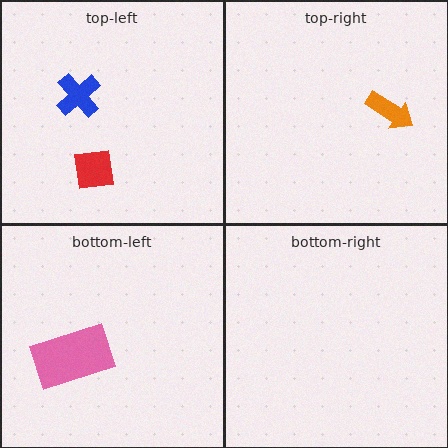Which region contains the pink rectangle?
The bottom-left region.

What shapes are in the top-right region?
The orange arrow.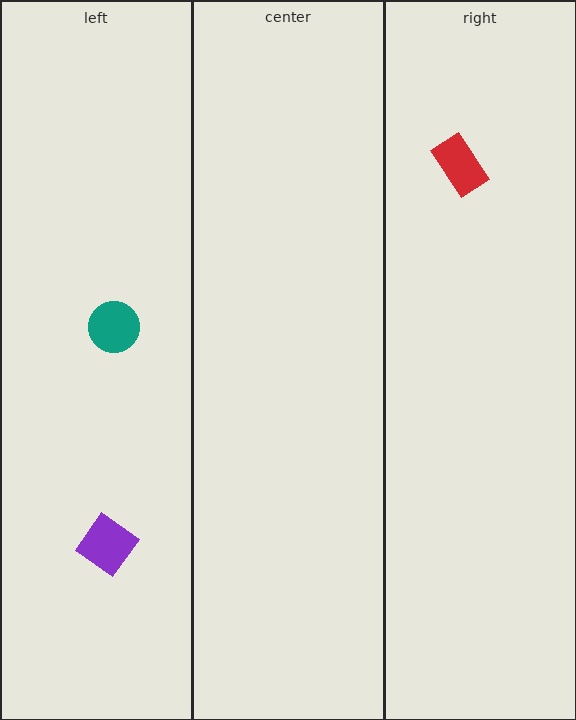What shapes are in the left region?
The purple diamond, the teal circle.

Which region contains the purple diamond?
The left region.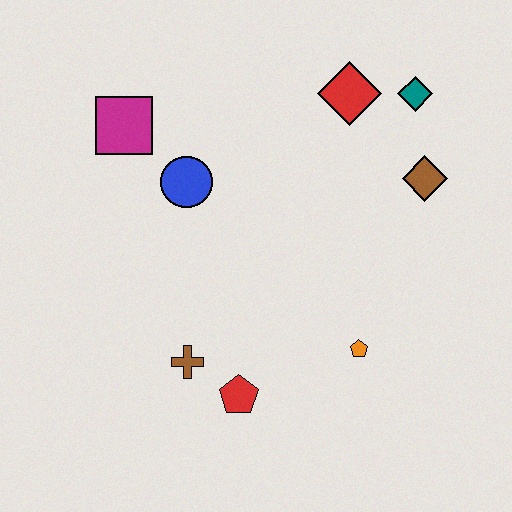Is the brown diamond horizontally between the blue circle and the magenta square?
No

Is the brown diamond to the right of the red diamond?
Yes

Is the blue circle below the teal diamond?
Yes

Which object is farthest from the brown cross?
The teal diamond is farthest from the brown cross.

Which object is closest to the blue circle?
The magenta square is closest to the blue circle.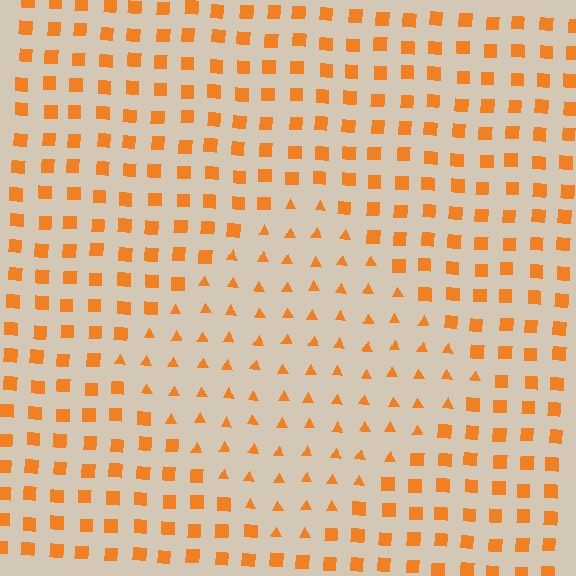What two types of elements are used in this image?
The image uses triangles inside the diamond region and squares outside it.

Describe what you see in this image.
The image is filled with small orange elements arranged in a uniform grid. A diamond-shaped region contains triangles, while the surrounding area contains squares. The boundary is defined purely by the change in element shape.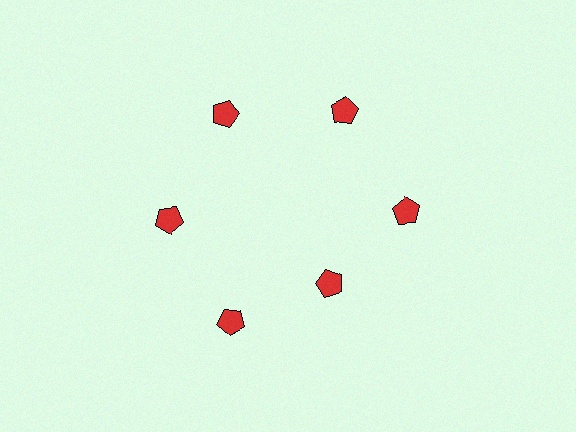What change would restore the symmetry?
The symmetry would be restored by moving it outward, back onto the ring so that all 6 pentagons sit at equal angles and equal distance from the center.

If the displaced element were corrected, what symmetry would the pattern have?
It would have 6-fold rotational symmetry — the pattern would map onto itself every 60 degrees.